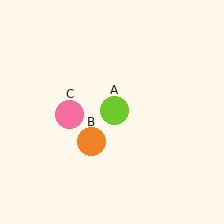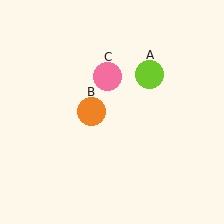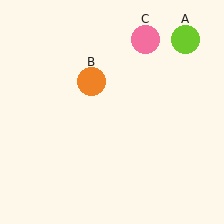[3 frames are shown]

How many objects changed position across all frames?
3 objects changed position: lime circle (object A), orange circle (object B), pink circle (object C).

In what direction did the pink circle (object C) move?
The pink circle (object C) moved up and to the right.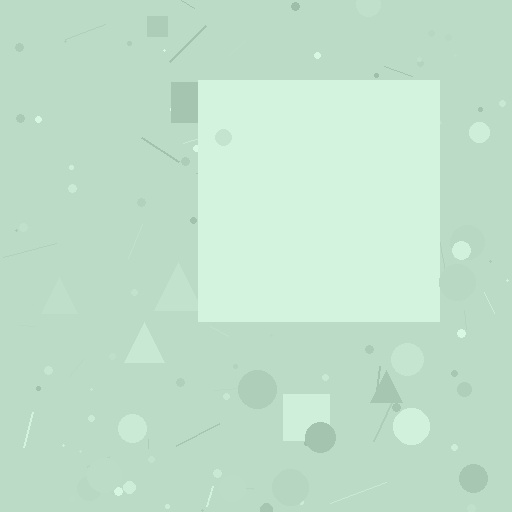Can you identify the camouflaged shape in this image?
The camouflaged shape is a square.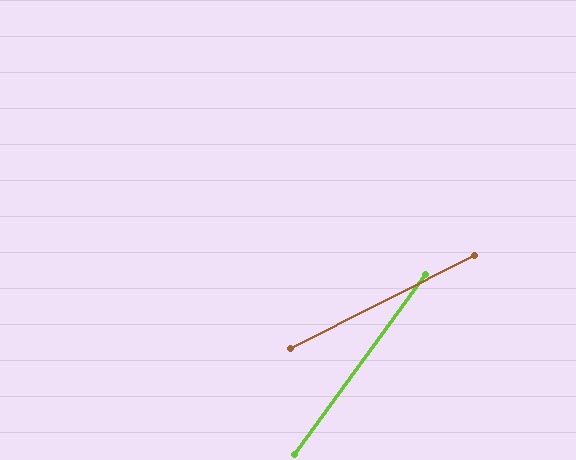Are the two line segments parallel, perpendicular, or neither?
Neither parallel nor perpendicular — they differ by about 27°.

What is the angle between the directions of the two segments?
Approximately 27 degrees.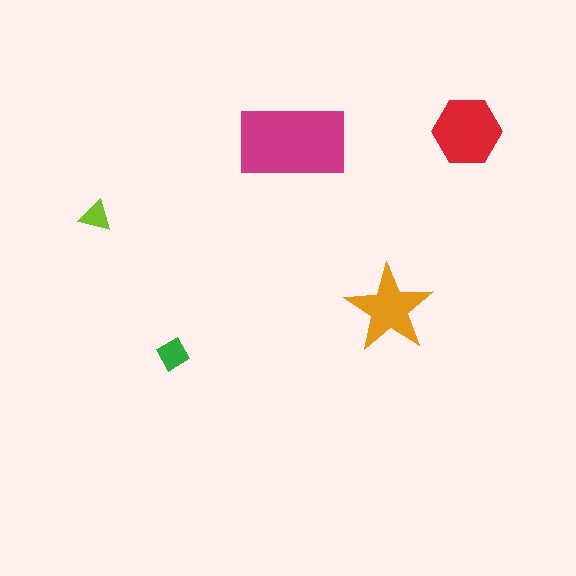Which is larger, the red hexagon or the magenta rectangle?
The magenta rectangle.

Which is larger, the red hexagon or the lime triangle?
The red hexagon.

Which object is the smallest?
The lime triangle.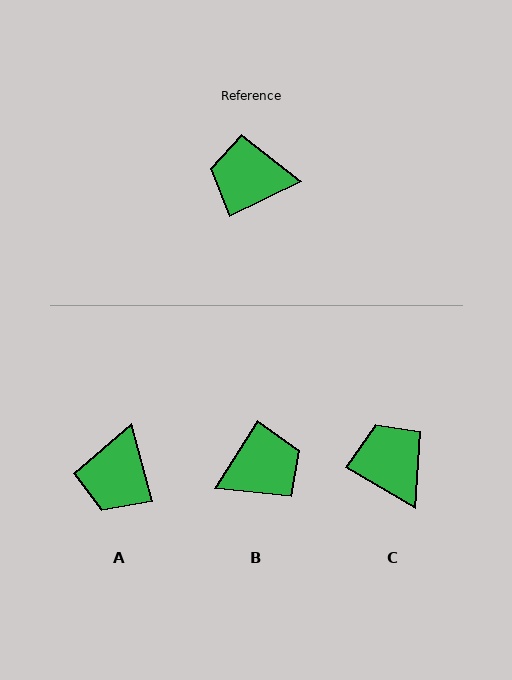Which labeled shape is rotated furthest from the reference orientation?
B, about 148 degrees away.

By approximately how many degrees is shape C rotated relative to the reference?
Approximately 56 degrees clockwise.